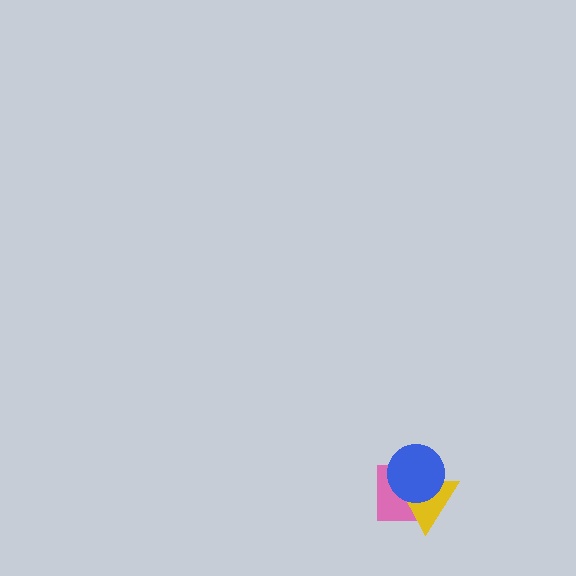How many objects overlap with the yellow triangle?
2 objects overlap with the yellow triangle.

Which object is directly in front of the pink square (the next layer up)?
The yellow triangle is directly in front of the pink square.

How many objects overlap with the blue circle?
2 objects overlap with the blue circle.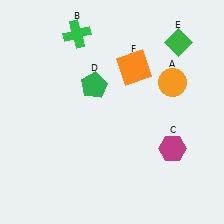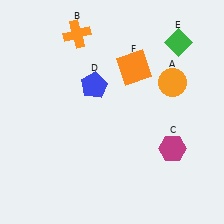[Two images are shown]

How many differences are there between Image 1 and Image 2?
There are 2 differences between the two images.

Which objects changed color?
B changed from green to orange. D changed from green to blue.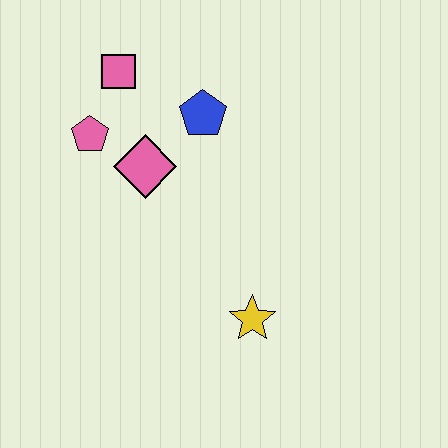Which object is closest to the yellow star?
The pink diamond is closest to the yellow star.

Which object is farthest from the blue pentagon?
The yellow star is farthest from the blue pentagon.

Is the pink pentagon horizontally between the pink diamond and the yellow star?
No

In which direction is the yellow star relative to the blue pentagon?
The yellow star is below the blue pentagon.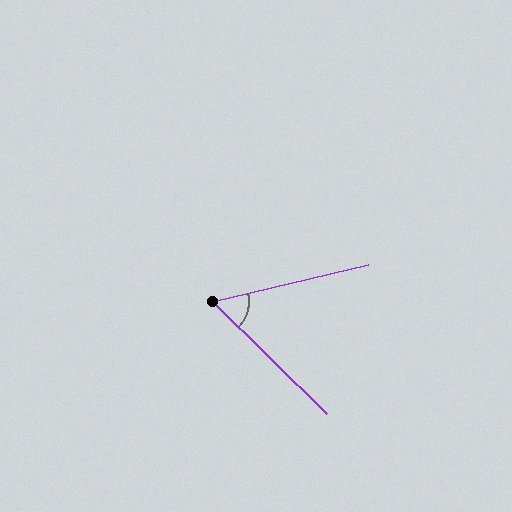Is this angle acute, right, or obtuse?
It is acute.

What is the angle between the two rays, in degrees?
Approximately 58 degrees.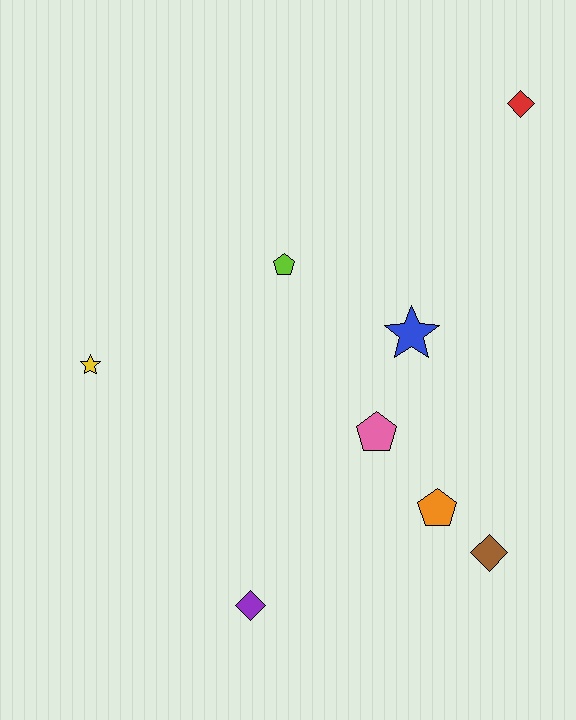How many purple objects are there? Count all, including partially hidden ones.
There is 1 purple object.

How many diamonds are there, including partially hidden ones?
There are 3 diamonds.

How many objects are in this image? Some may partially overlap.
There are 8 objects.